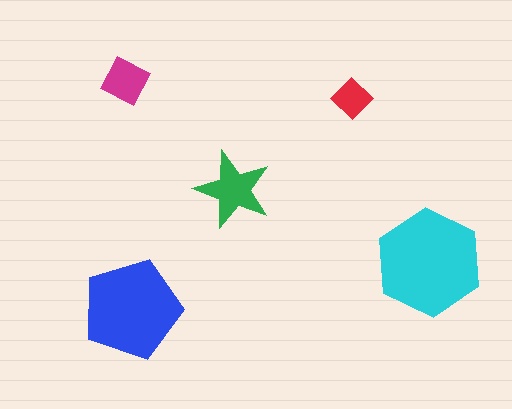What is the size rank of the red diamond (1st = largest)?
5th.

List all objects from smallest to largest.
The red diamond, the magenta square, the green star, the blue pentagon, the cyan hexagon.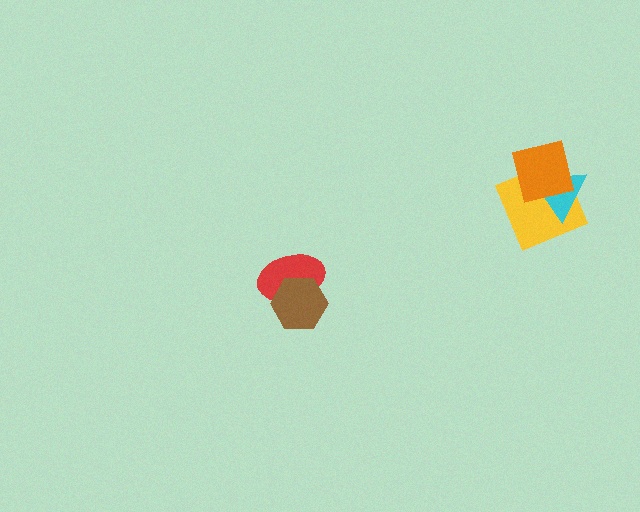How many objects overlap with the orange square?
2 objects overlap with the orange square.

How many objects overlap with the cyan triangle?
2 objects overlap with the cyan triangle.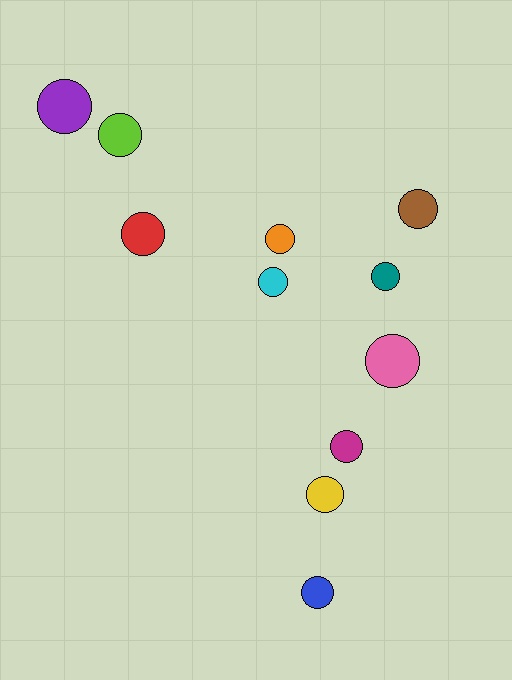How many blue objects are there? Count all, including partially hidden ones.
There is 1 blue object.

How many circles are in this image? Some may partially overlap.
There are 11 circles.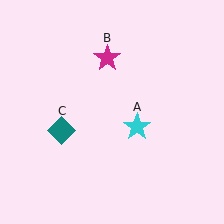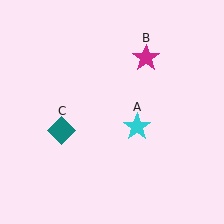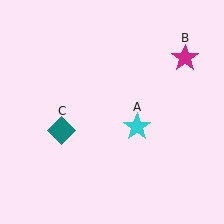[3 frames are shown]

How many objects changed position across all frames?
1 object changed position: magenta star (object B).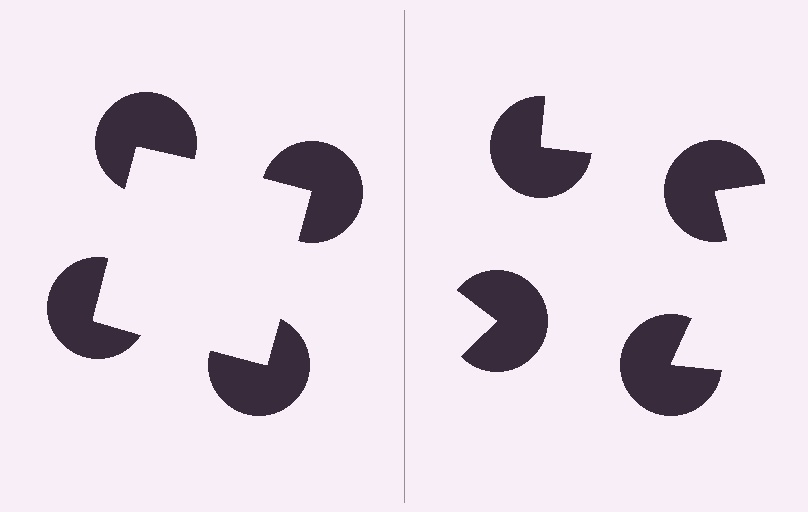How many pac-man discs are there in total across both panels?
8 — 4 on each side.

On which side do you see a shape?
An illusory square appears on the left side. On the right side the wedge cuts are rotated, so no coherent shape forms.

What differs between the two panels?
The pac-man discs are positioned identically on both sides; only the wedge orientations differ. On the left they align to a square; on the right they are misaligned.